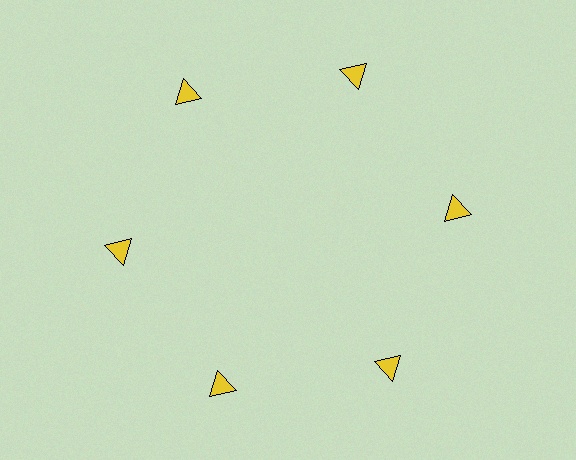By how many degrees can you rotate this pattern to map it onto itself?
The pattern maps onto itself every 60 degrees of rotation.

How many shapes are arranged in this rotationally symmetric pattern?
There are 6 shapes, arranged in 6 groups of 1.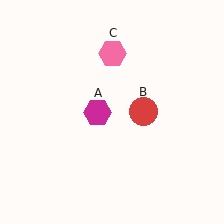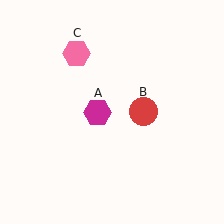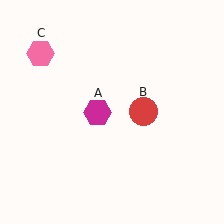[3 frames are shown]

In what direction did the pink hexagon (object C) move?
The pink hexagon (object C) moved left.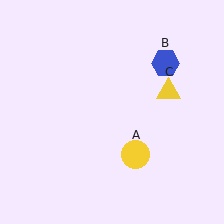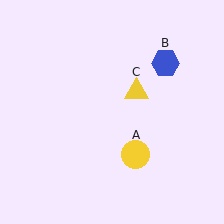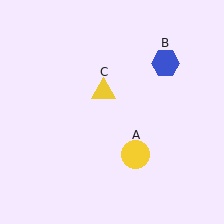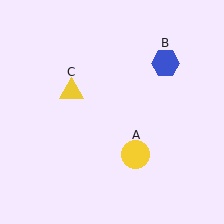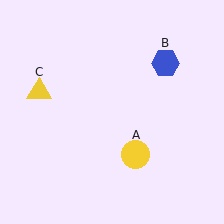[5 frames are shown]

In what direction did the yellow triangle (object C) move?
The yellow triangle (object C) moved left.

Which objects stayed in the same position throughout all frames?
Yellow circle (object A) and blue hexagon (object B) remained stationary.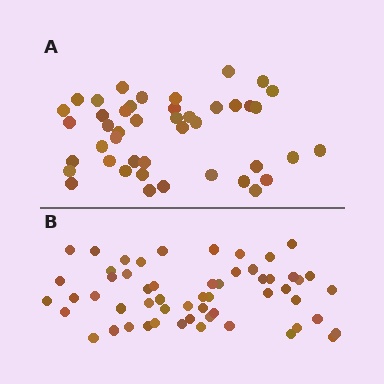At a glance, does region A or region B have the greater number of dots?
Region B (the bottom region) has more dots.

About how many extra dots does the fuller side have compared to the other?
Region B has roughly 12 or so more dots than region A.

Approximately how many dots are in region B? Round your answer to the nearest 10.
About 60 dots. (The exact count is 56, which rounds to 60.)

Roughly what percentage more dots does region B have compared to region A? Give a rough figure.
About 25% more.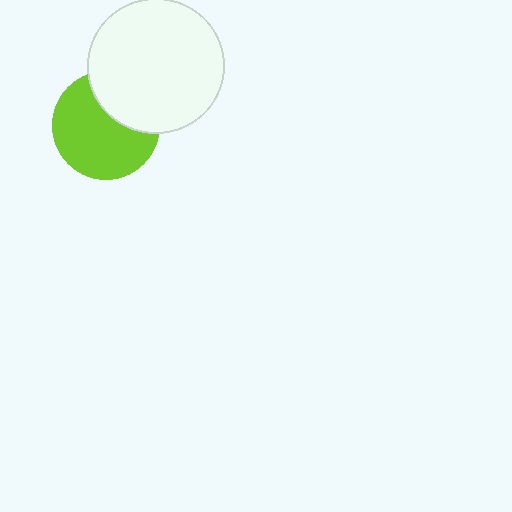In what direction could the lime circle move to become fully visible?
The lime circle could move toward the lower-left. That would shift it out from behind the white circle entirely.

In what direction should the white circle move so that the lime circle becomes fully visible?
The white circle should move toward the upper-right. That is the shortest direction to clear the overlap and leave the lime circle fully visible.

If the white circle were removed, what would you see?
You would see the complete lime circle.